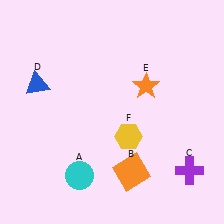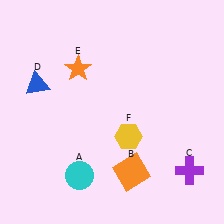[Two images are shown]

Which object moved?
The orange star (E) moved left.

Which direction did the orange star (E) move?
The orange star (E) moved left.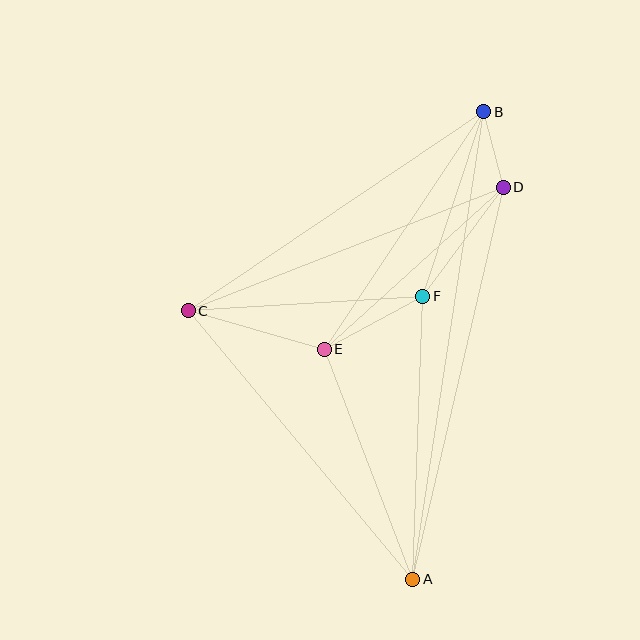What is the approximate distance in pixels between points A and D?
The distance between A and D is approximately 402 pixels.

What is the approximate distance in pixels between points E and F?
The distance between E and F is approximately 112 pixels.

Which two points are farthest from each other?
Points A and B are farthest from each other.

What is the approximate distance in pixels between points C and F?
The distance between C and F is approximately 235 pixels.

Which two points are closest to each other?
Points B and D are closest to each other.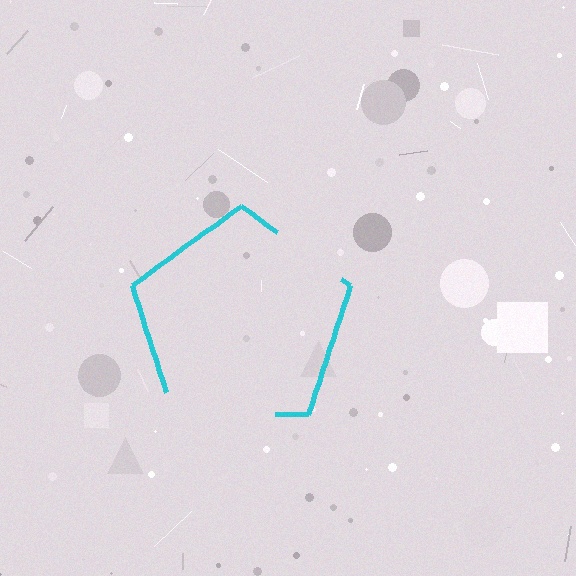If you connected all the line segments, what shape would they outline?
They would outline a pentagon.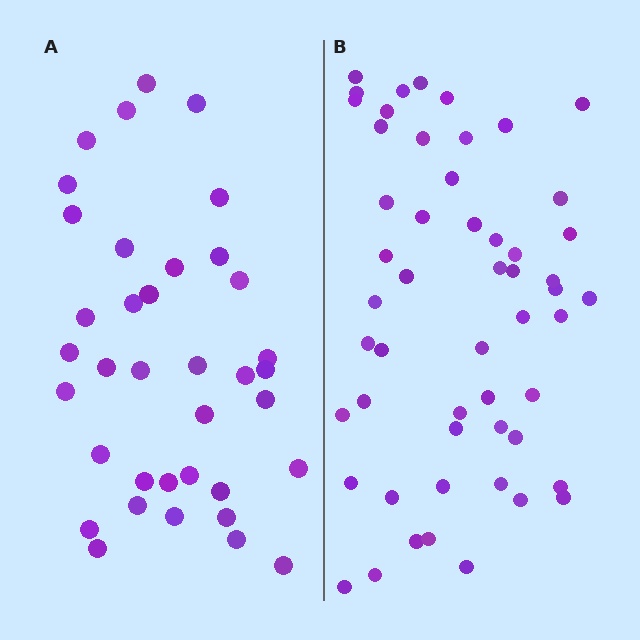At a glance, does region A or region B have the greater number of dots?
Region B (the right region) has more dots.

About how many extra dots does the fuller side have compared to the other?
Region B has approximately 15 more dots than region A.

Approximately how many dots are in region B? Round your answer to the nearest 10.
About 50 dots. (The exact count is 53, which rounds to 50.)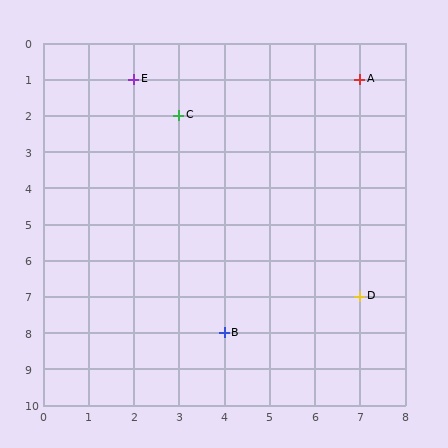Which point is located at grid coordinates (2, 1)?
Point E is at (2, 1).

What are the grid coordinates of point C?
Point C is at grid coordinates (3, 2).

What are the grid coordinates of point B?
Point B is at grid coordinates (4, 8).